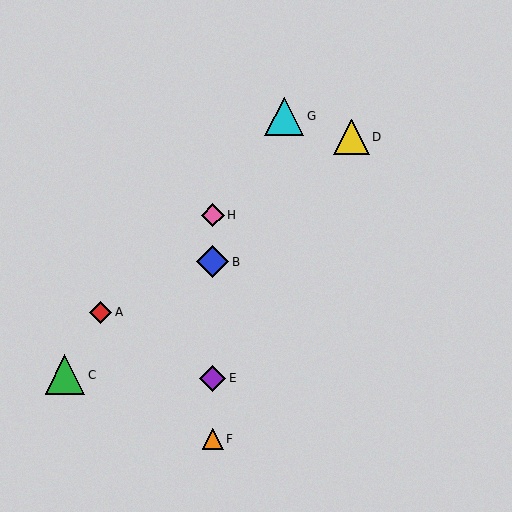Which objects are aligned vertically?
Objects B, E, F, H are aligned vertically.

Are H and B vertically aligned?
Yes, both are at x≈213.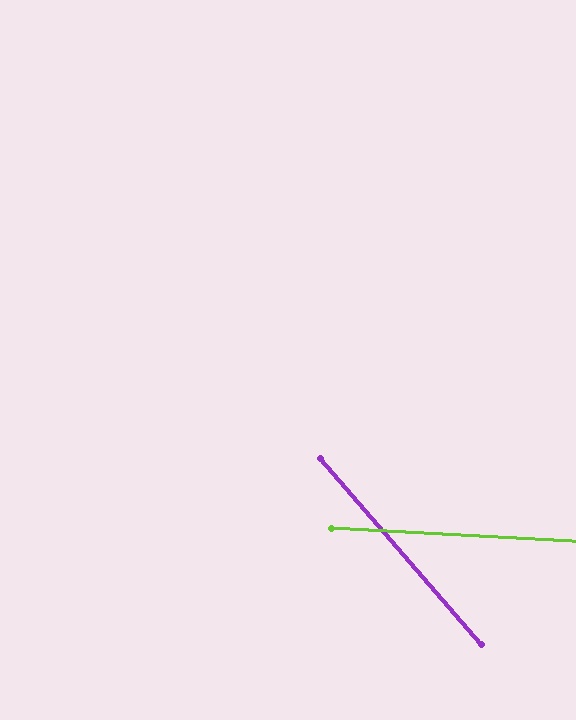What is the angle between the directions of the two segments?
Approximately 46 degrees.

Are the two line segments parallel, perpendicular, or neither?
Neither parallel nor perpendicular — they differ by about 46°.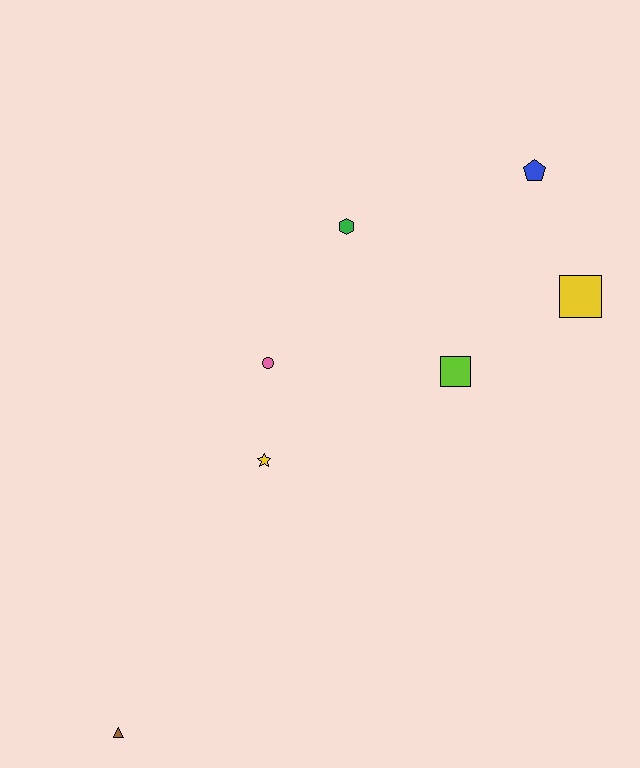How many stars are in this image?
There is 1 star.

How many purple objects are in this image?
There are no purple objects.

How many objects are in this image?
There are 7 objects.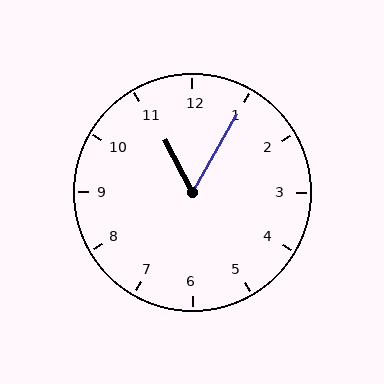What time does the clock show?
11:05.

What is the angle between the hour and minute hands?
Approximately 58 degrees.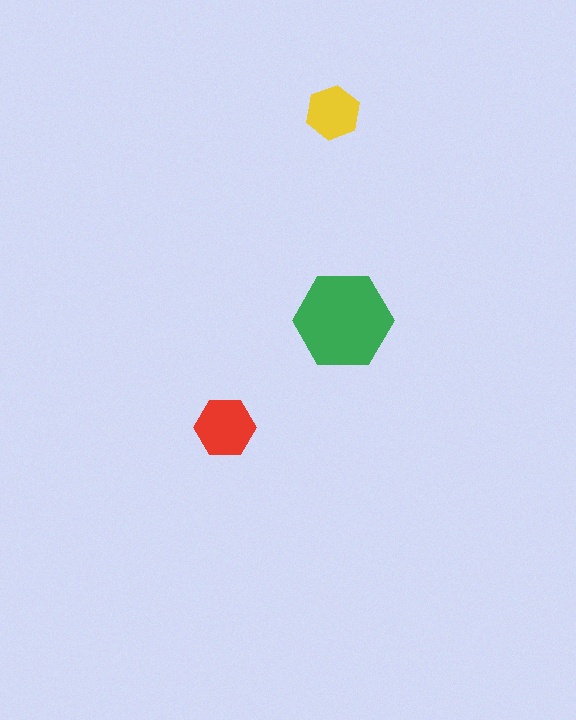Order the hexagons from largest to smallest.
the green one, the red one, the yellow one.